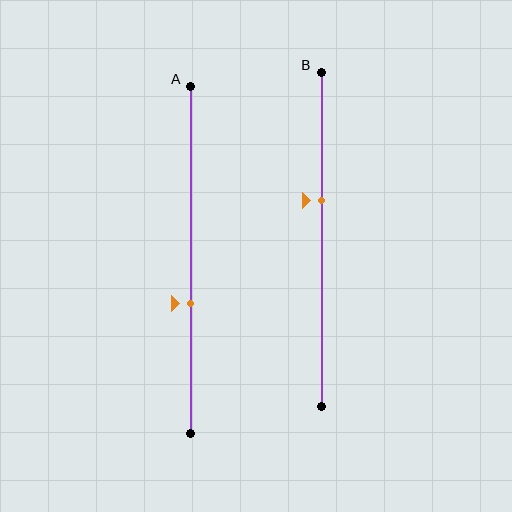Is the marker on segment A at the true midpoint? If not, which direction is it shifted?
No, the marker on segment A is shifted downward by about 13% of the segment length.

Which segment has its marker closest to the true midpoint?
Segment B has its marker closest to the true midpoint.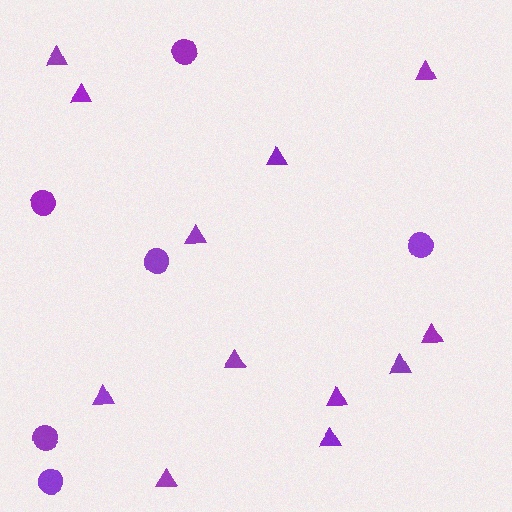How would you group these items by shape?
There are 2 groups: one group of circles (6) and one group of triangles (12).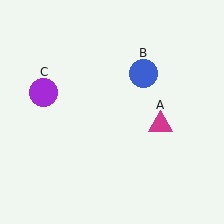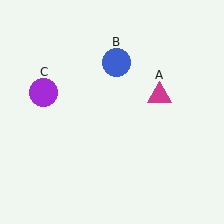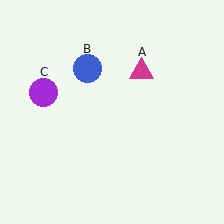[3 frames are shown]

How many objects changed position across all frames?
2 objects changed position: magenta triangle (object A), blue circle (object B).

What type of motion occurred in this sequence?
The magenta triangle (object A), blue circle (object B) rotated counterclockwise around the center of the scene.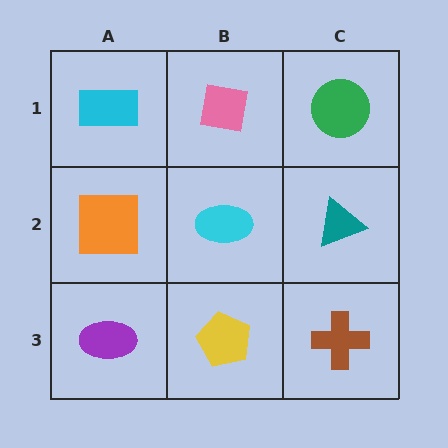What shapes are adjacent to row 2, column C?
A green circle (row 1, column C), a brown cross (row 3, column C), a cyan ellipse (row 2, column B).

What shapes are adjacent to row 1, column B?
A cyan ellipse (row 2, column B), a cyan rectangle (row 1, column A), a green circle (row 1, column C).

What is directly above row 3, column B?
A cyan ellipse.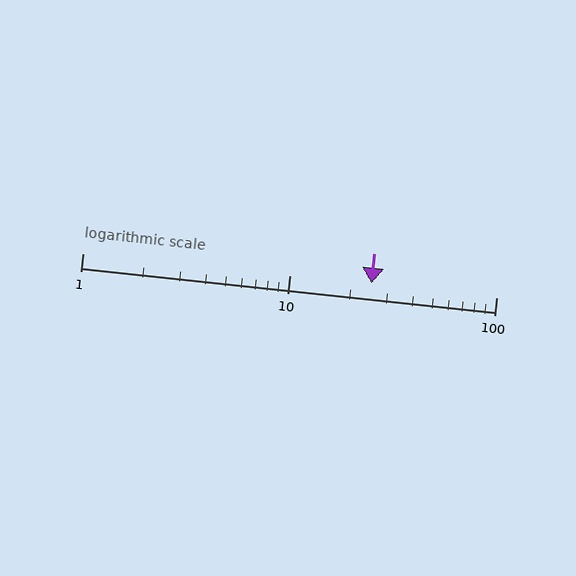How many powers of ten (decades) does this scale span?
The scale spans 2 decades, from 1 to 100.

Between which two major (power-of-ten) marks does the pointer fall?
The pointer is between 10 and 100.